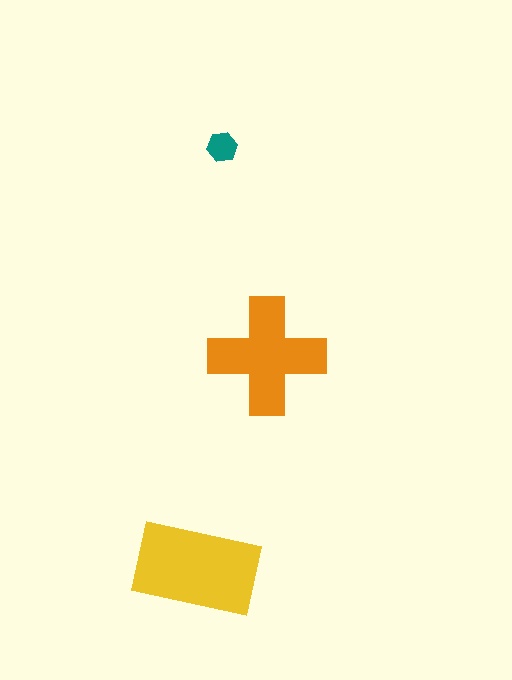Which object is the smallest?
The teal hexagon.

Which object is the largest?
The yellow rectangle.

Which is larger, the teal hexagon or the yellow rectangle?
The yellow rectangle.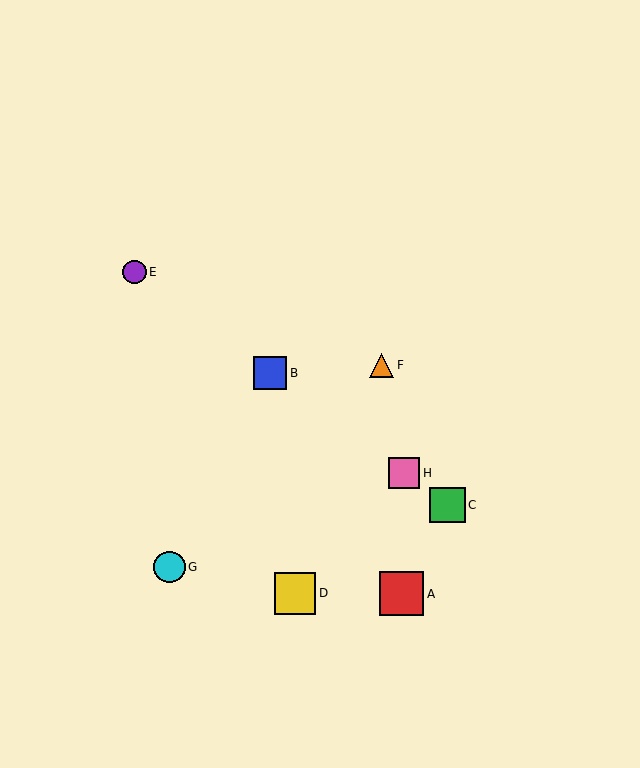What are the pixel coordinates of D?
Object D is at (295, 593).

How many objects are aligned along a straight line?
4 objects (B, C, E, H) are aligned along a straight line.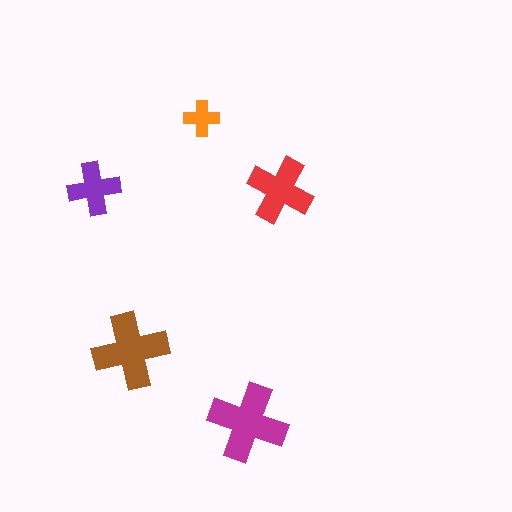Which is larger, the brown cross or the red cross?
The brown one.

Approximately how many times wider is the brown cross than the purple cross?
About 1.5 times wider.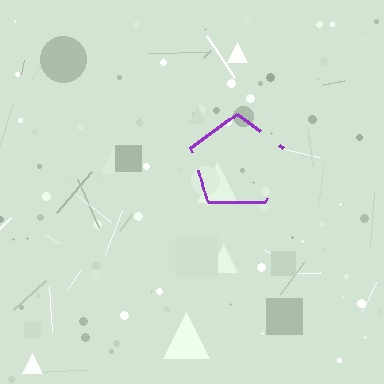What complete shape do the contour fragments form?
The contour fragments form a pentagon.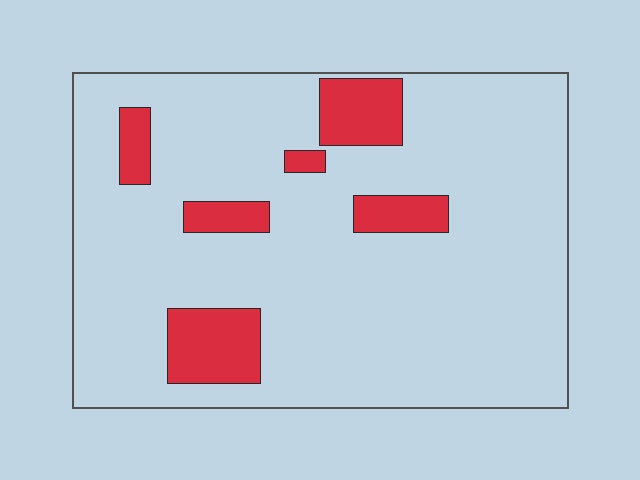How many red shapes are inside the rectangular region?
6.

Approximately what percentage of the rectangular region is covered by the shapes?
Approximately 15%.